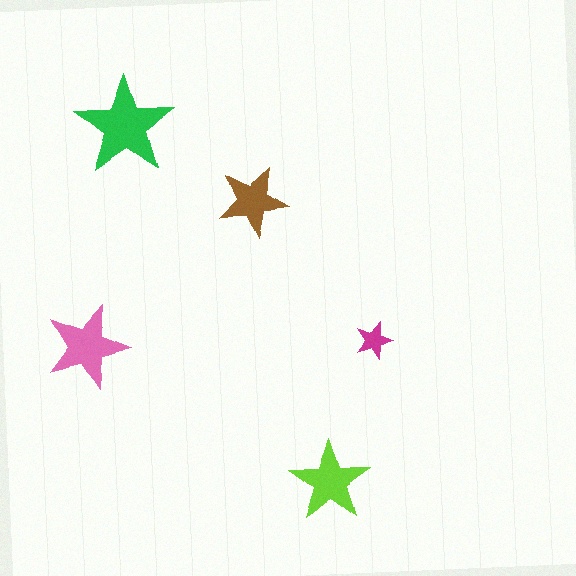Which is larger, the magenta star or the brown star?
The brown one.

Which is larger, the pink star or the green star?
The green one.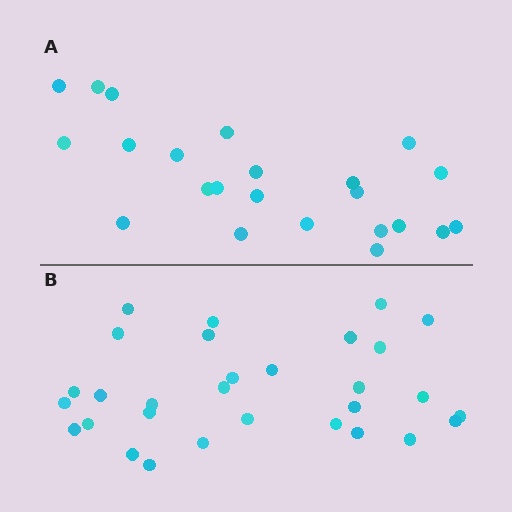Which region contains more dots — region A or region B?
Region B (the bottom region) has more dots.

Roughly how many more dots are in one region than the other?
Region B has roughly 8 or so more dots than region A.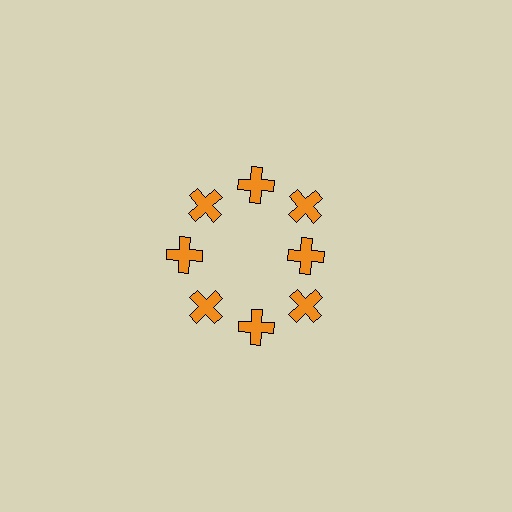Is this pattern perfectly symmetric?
No. The 8 orange crosses are arranged in a ring, but one element near the 3 o'clock position is pulled inward toward the center, breaking the 8-fold rotational symmetry.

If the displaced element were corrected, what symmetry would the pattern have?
It would have 8-fold rotational symmetry — the pattern would map onto itself every 45 degrees.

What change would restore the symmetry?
The symmetry would be restored by moving it outward, back onto the ring so that all 8 crosses sit at equal angles and equal distance from the center.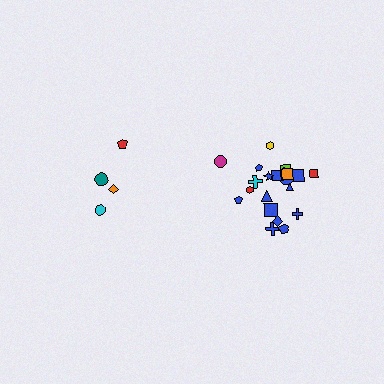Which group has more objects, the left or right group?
The right group.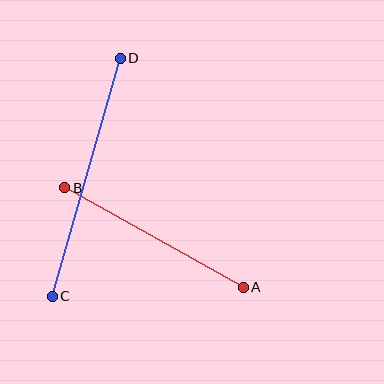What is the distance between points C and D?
The distance is approximately 247 pixels.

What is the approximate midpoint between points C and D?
The midpoint is at approximately (86, 177) pixels.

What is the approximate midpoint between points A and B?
The midpoint is at approximately (154, 238) pixels.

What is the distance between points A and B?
The distance is approximately 204 pixels.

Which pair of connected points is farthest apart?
Points C and D are farthest apart.